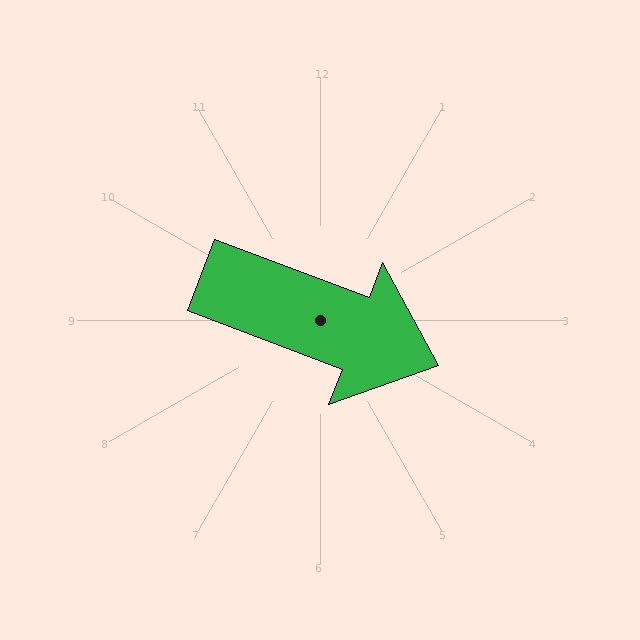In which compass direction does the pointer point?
East.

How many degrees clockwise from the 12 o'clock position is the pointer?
Approximately 111 degrees.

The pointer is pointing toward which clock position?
Roughly 4 o'clock.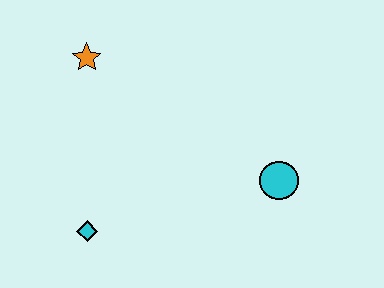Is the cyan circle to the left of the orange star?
No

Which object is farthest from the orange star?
The cyan circle is farthest from the orange star.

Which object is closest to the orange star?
The cyan diamond is closest to the orange star.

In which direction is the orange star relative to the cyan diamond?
The orange star is above the cyan diamond.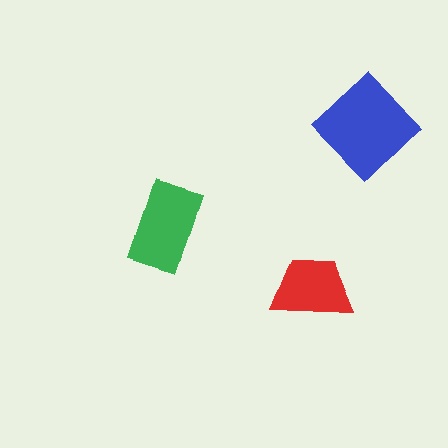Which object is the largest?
The blue diamond.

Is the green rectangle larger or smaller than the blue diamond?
Smaller.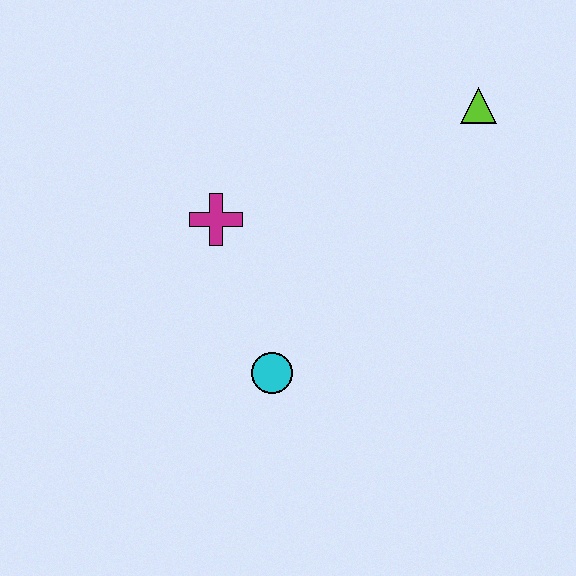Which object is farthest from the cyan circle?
The lime triangle is farthest from the cyan circle.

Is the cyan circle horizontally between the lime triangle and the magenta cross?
Yes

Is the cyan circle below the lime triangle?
Yes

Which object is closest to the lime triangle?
The magenta cross is closest to the lime triangle.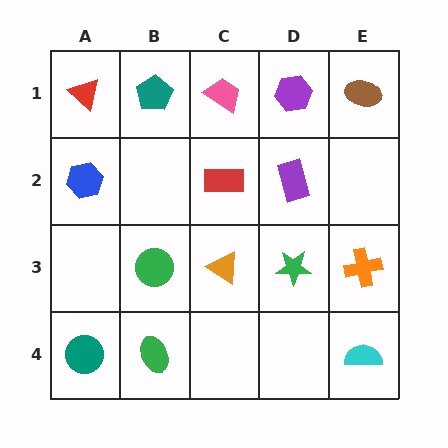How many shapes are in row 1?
5 shapes.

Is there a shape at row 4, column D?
No, that cell is empty.